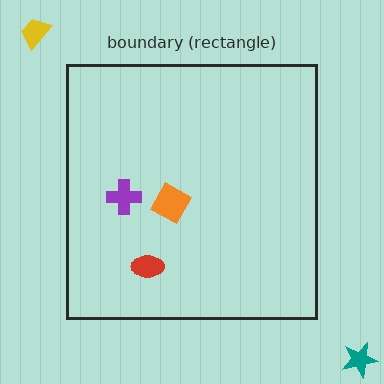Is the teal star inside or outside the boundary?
Outside.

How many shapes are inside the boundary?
3 inside, 2 outside.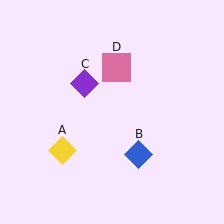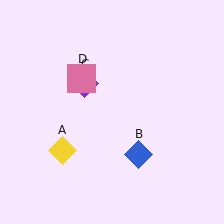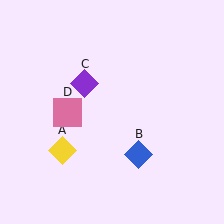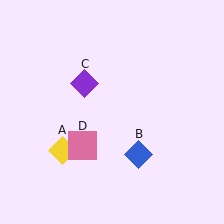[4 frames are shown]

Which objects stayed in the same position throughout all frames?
Yellow diamond (object A) and blue diamond (object B) and purple diamond (object C) remained stationary.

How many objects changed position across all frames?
1 object changed position: pink square (object D).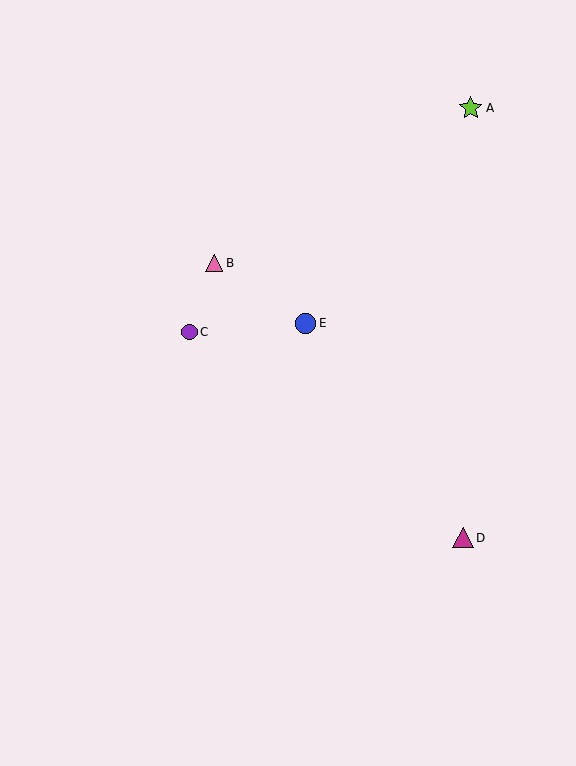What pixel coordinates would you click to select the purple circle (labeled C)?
Click at (189, 332) to select the purple circle C.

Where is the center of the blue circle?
The center of the blue circle is at (306, 323).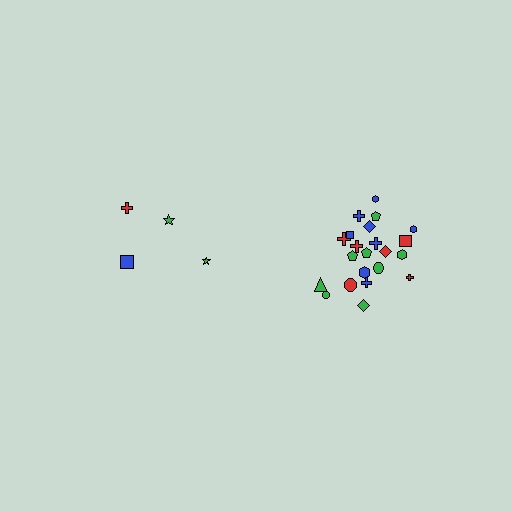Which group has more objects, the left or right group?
The right group.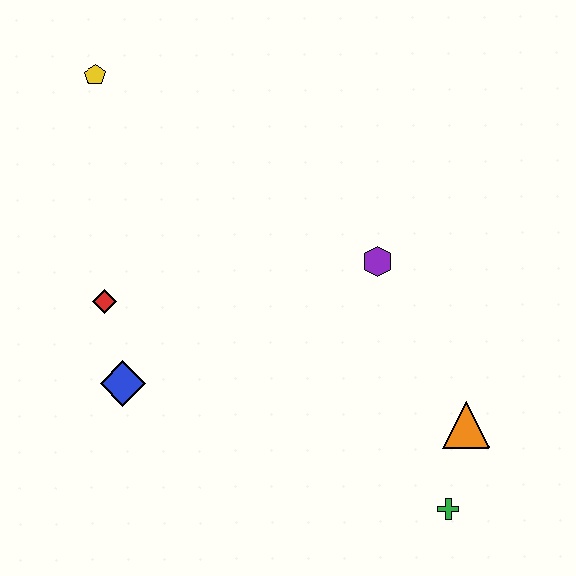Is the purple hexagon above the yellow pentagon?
No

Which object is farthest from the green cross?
The yellow pentagon is farthest from the green cross.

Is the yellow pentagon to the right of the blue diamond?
No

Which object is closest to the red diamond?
The blue diamond is closest to the red diamond.